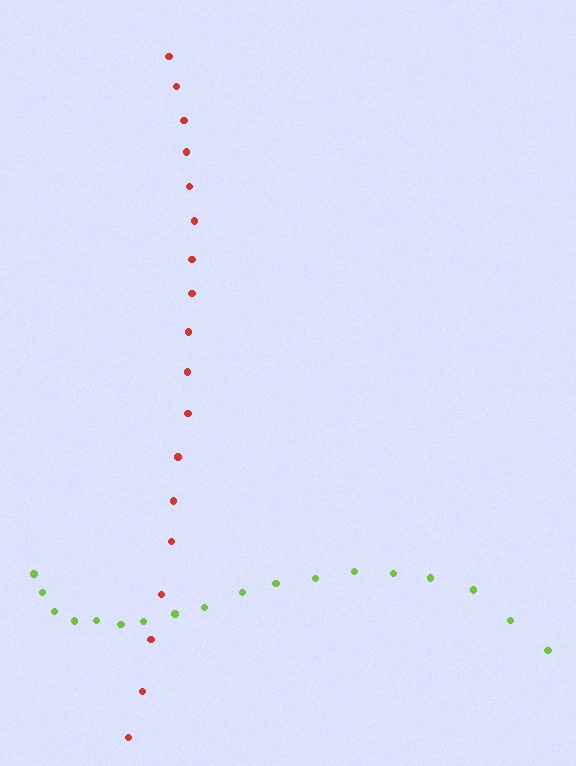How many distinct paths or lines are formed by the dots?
There are 2 distinct paths.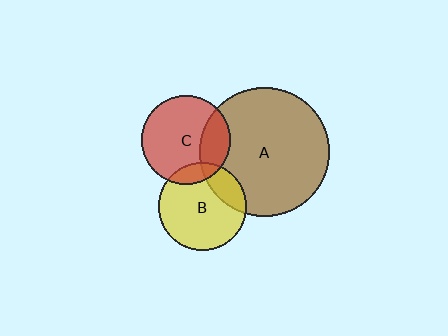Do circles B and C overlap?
Yes.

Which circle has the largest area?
Circle A (brown).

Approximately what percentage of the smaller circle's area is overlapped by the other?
Approximately 15%.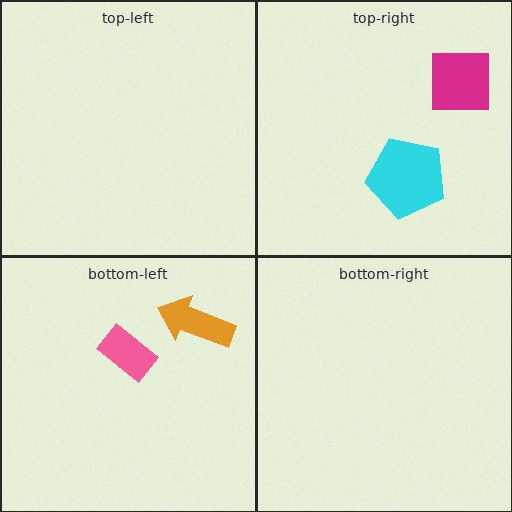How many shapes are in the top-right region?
2.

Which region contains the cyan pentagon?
The top-right region.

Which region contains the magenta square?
The top-right region.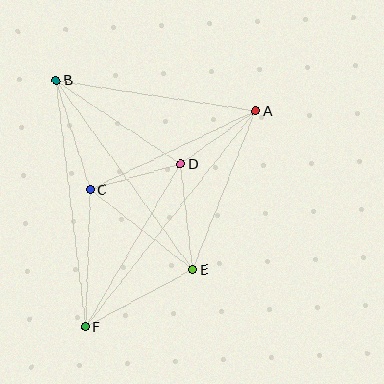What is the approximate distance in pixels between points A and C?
The distance between A and C is approximately 183 pixels.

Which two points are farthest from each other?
Points A and F are farthest from each other.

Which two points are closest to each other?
Points A and D are closest to each other.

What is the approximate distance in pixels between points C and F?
The distance between C and F is approximately 137 pixels.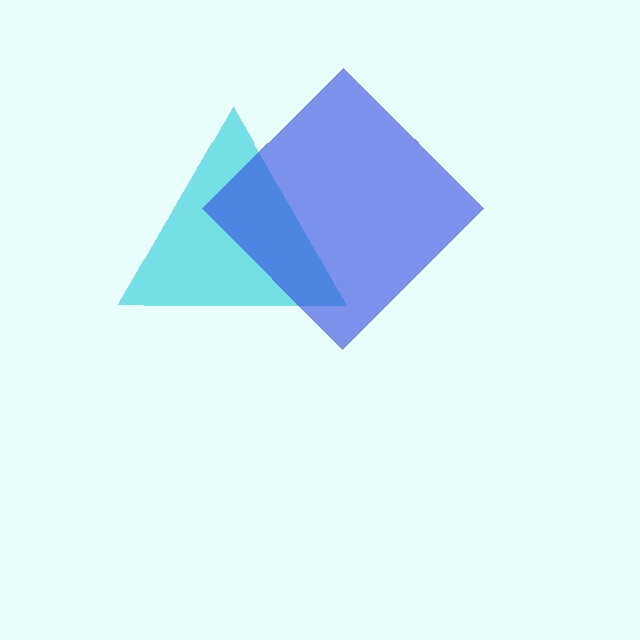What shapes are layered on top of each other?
The layered shapes are: a cyan triangle, a blue diamond.